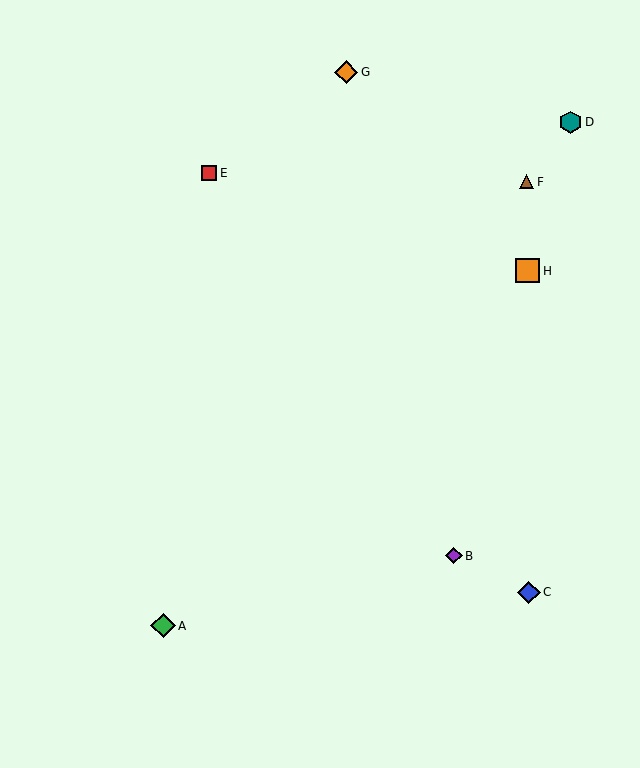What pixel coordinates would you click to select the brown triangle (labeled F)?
Click at (527, 182) to select the brown triangle F.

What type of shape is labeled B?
Shape B is a purple diamond.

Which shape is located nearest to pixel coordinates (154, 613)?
The green diamond (labeled A) at (163, 626) is nearest to that location.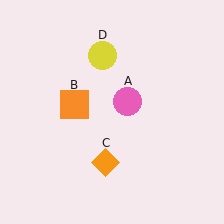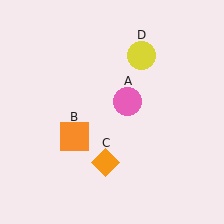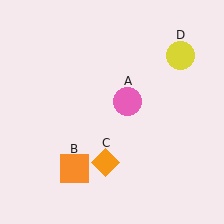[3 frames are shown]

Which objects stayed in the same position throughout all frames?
Pink circle (object A) and orange diamond (object C) remained stationary.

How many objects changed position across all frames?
2 objects changed position: orange square (object B), yellow circle (object D).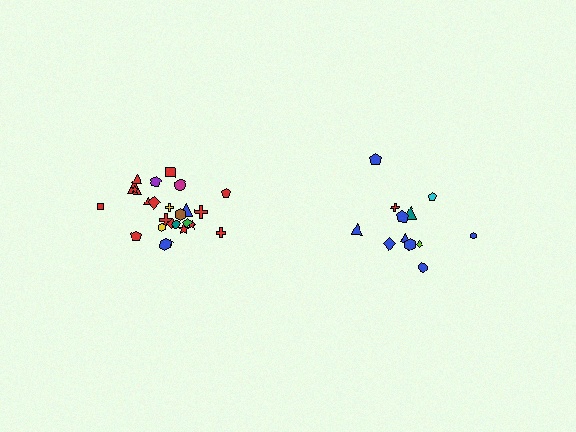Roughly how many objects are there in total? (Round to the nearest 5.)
Roughly 35 objects in total.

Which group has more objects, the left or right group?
The left group.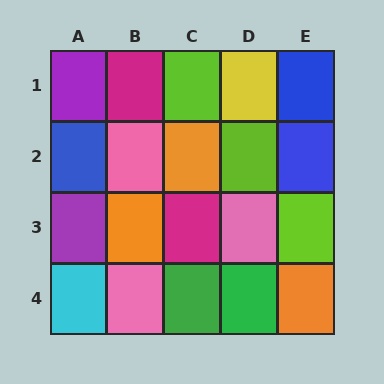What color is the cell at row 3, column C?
Magenta.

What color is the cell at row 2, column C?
Orange.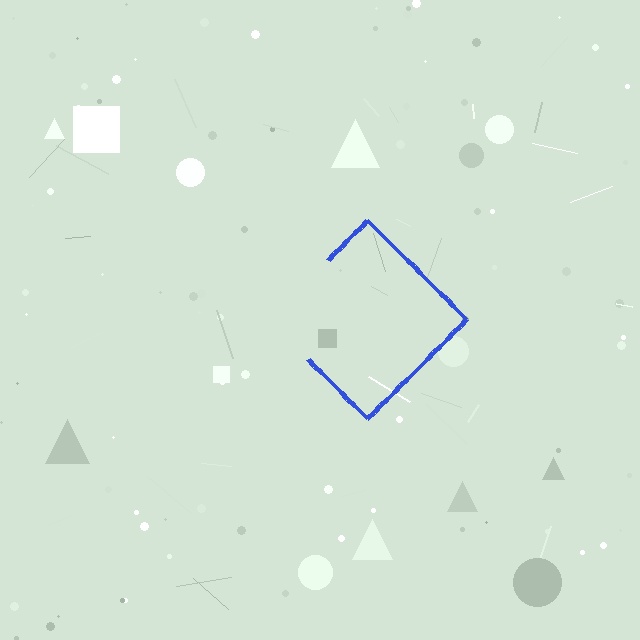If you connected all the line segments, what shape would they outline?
They would outline a diamond.